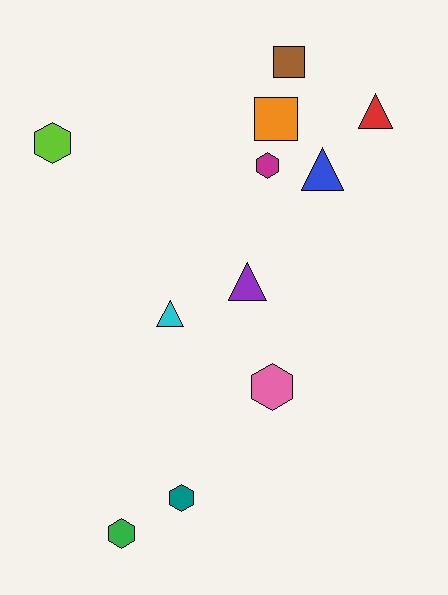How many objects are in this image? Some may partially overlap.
There are 11 objects.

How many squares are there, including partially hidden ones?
There are 2 squares.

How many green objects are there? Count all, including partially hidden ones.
There is 1 green object.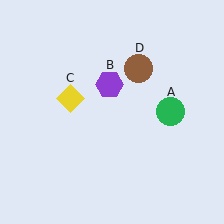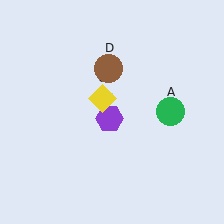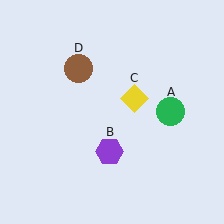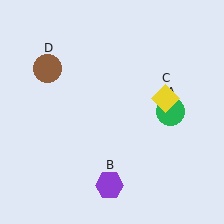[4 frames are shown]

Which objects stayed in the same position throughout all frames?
Green circle (object A) remained stationary.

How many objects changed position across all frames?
3 objects changed position: purple hexagon (object B), yellow diamond (object C), brown circle (object D).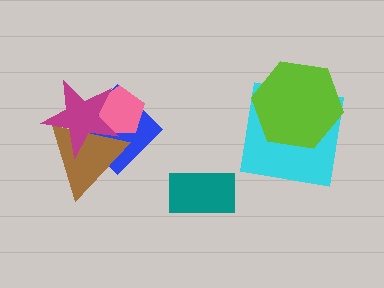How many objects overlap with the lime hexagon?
1 object overlaps with the lime hexagon.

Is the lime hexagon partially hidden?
No, no other shape covers it.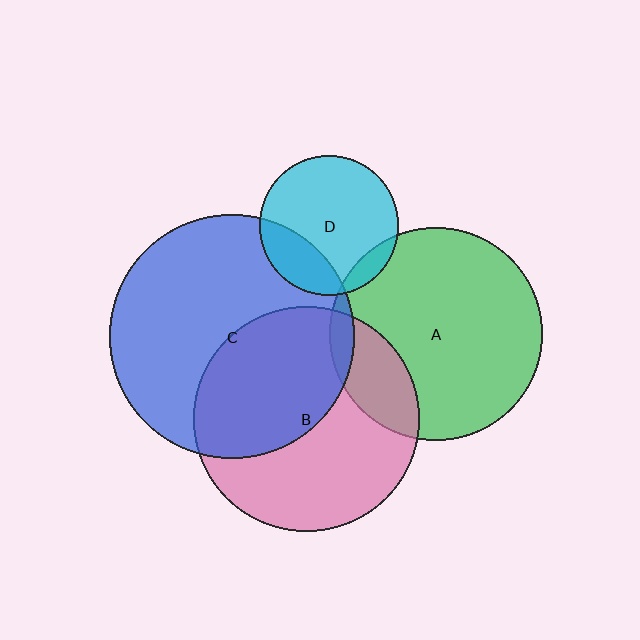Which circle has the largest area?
Circle C (blue).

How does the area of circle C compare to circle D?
Approximately 3.1 times.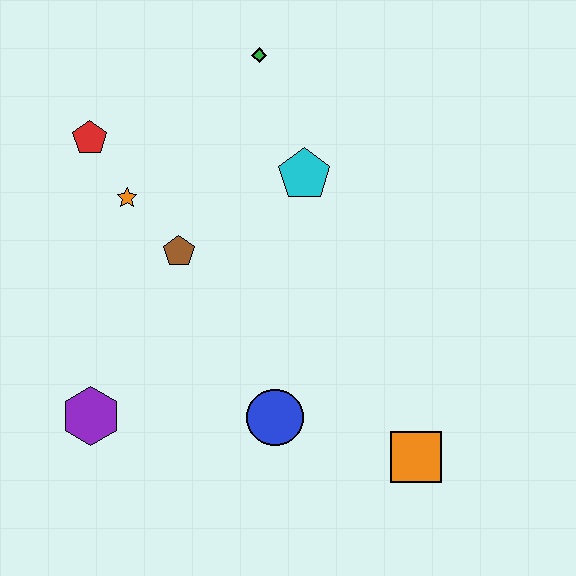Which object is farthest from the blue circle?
The green diamond is farthest from the blue circle.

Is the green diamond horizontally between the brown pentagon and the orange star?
No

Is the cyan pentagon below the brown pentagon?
No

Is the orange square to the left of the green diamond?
No